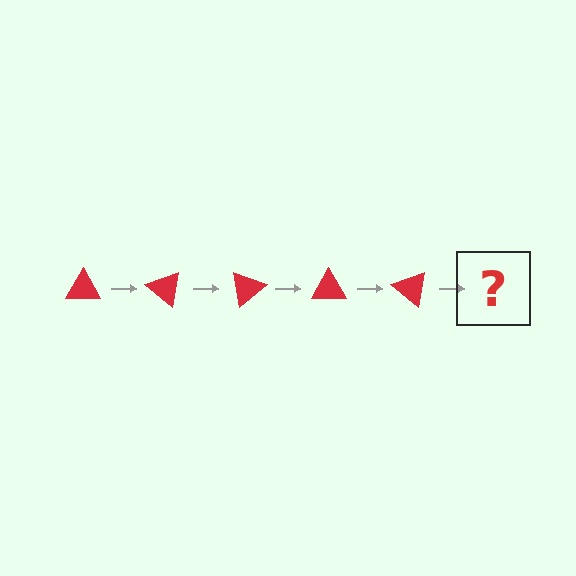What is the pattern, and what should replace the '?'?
The pattern is that the triangle rotates 40 degrees each step. The '?' should be a red triangle rotated 200 degrees.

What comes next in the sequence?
The next element should be a red triangle rotated 200 degrees.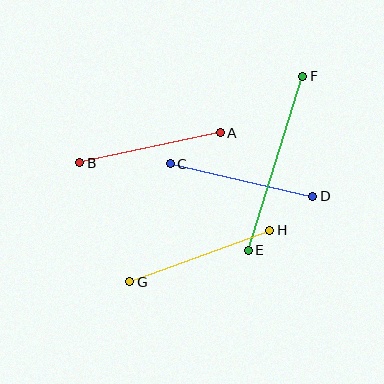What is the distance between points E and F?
The distance is approximately 183 pixels.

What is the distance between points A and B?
The distance is approximately 144 pixels.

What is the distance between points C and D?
The distance is approximately 146 pixels.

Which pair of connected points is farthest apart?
Points E and F are farthest apart.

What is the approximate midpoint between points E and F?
The midpoint is at approximately (275, 163) pixels.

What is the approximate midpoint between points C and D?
The midpoint is at approximately (242, 180) pixels.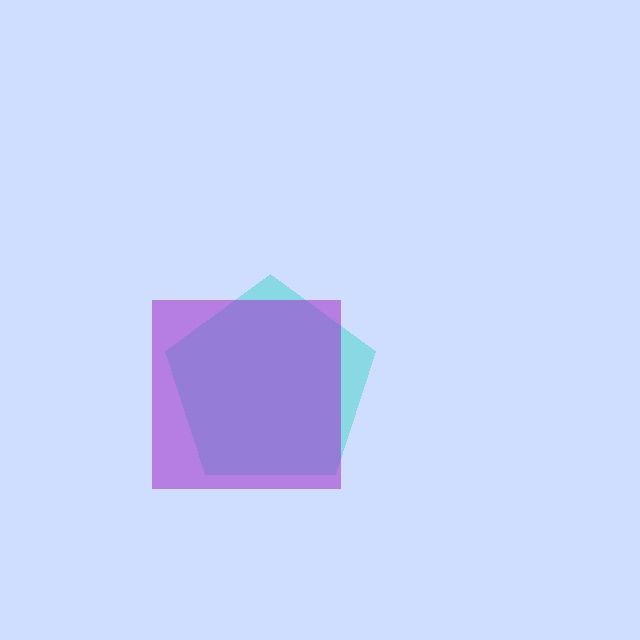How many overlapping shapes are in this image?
There are 2 overlapping shapes in the image.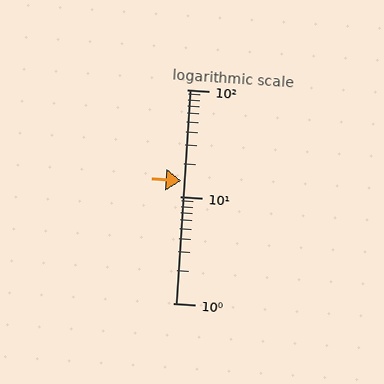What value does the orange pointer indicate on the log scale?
The pointer indicates approximately 14.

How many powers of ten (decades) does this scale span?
The scale spans 2 decades, from 1 to 100.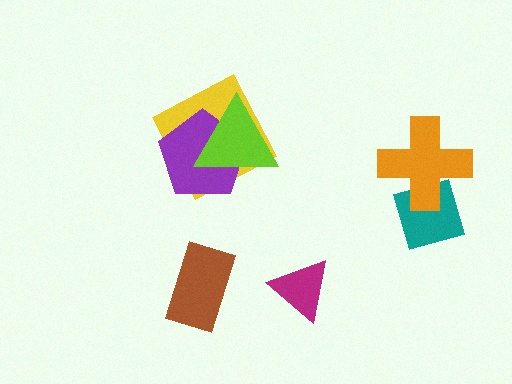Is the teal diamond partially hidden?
Yes, it is partially covered by another shape.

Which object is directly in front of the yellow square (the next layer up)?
The purple pentagon is directly in front of the yellow square.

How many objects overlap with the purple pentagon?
2 objects overlap with the purple pentagon.